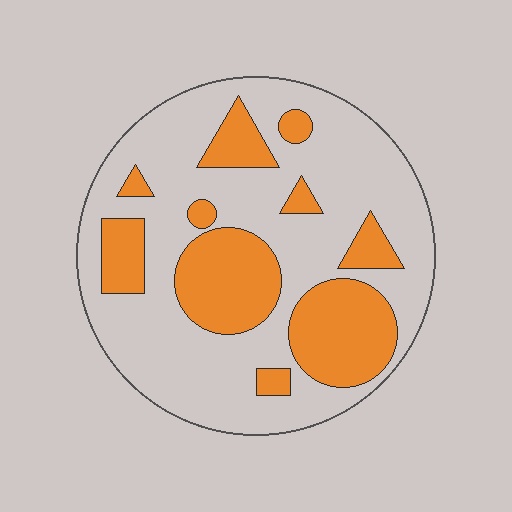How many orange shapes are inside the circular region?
10.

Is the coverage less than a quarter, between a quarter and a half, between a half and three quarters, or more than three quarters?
Between a quarter and a half.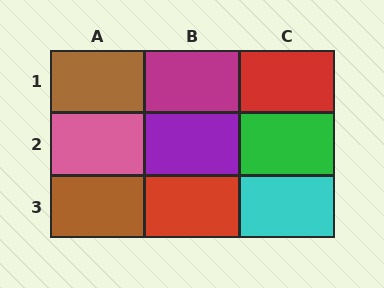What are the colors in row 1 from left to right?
Brown, magenta, red.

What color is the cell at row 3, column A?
Brown.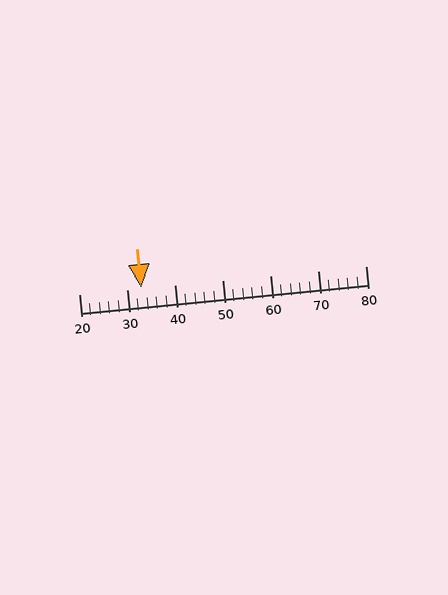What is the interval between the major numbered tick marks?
The major tick marks are spaced 10 units apart.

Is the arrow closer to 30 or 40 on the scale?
The arrow is closer to 30.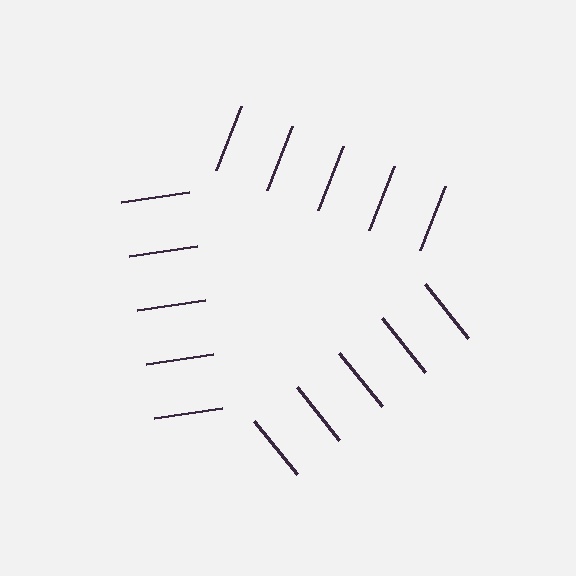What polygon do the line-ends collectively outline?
An illusory triangle — the line segments terminate on its edges but no continuous stroke is drawn.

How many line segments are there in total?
15 — 5 along each of the 3 edges.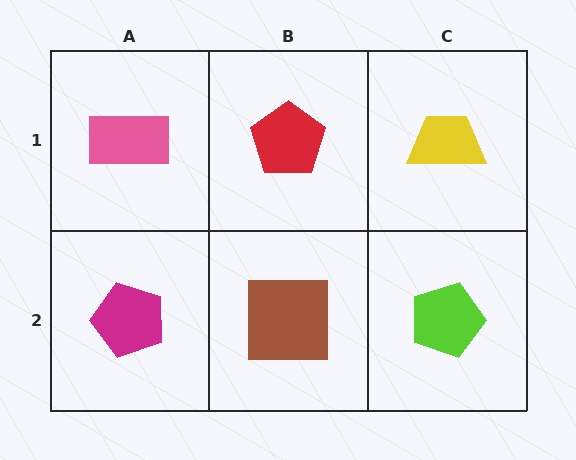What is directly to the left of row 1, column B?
A pink rectangle.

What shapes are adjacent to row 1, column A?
A magenta pentagon (row 2, column A), a red pentagon (row 1, column B).